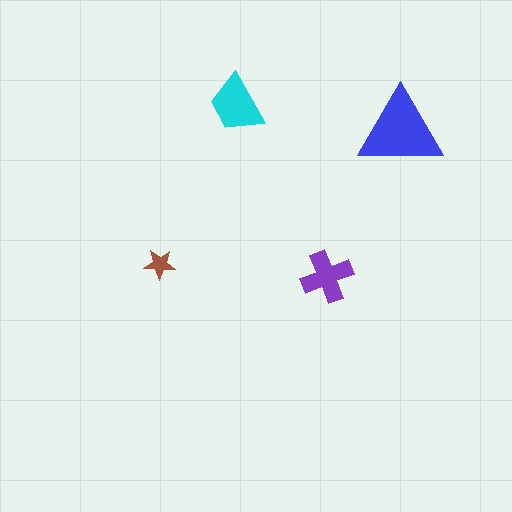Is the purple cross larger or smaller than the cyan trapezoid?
Smaller.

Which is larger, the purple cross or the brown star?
The purple cross.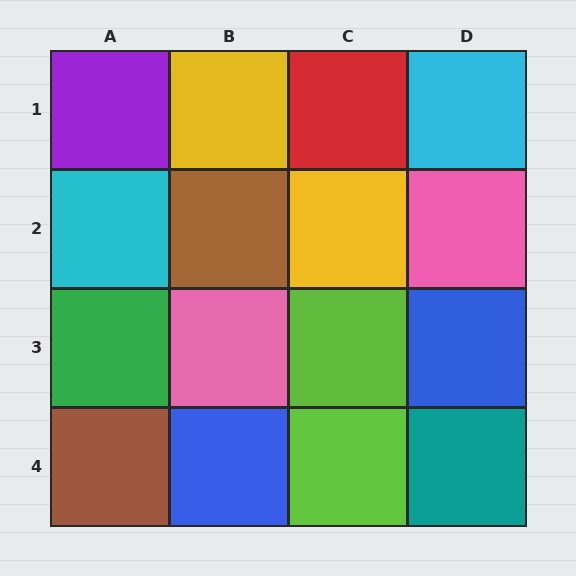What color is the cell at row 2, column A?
Cyan.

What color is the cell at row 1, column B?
Yellow.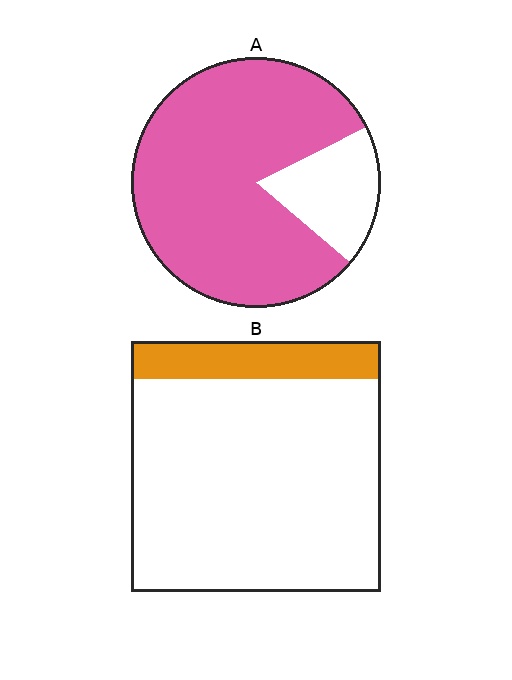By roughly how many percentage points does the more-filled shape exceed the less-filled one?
By roughly 65 percentage points (A over B).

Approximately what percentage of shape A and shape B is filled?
A is approximately 80% and B is approximately 15%.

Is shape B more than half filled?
No.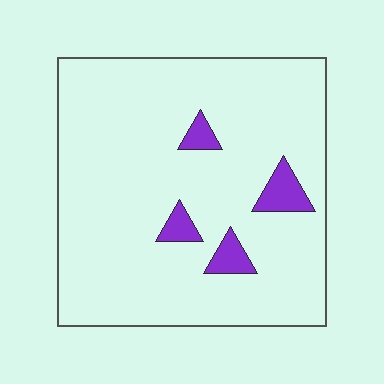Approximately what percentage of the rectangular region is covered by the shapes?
Approximately 5%.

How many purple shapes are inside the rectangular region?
4.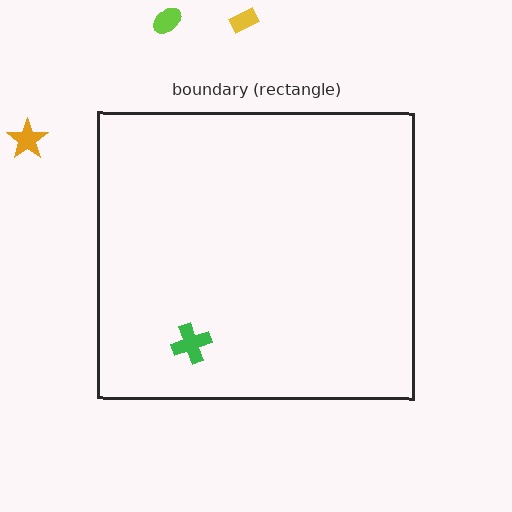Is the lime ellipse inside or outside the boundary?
Outside.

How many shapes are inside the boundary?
1 inside, 3 outside.